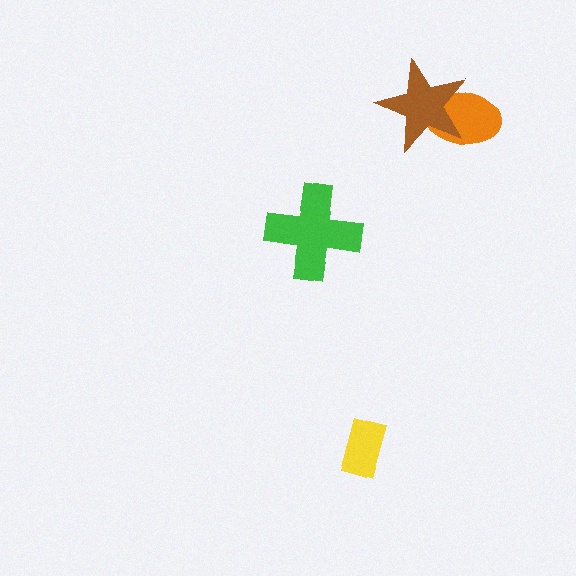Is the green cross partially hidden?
No, no other shape covers it.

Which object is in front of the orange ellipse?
The brown star is in front of the orange ellipse.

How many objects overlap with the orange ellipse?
1 object overlaps with the orange ellipse.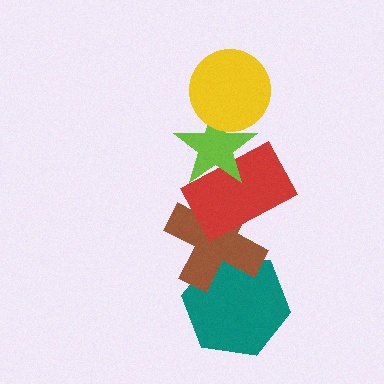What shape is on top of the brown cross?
The red rectangle is on top of the brown cross.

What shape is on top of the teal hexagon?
The brown cross is on top of the teal hexagon.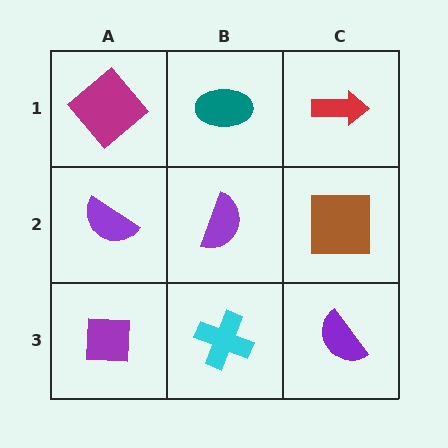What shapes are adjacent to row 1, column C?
A brown square (row 2, column C), a teal ellipse (row 1, column B).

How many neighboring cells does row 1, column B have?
3.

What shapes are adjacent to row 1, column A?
A purple semicircle (row 2, column A), a teal ellipse (row 1, column B).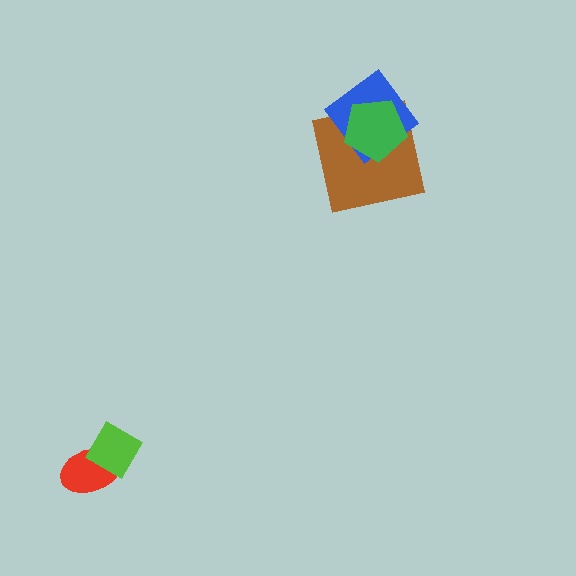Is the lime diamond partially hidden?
No, no other shape covers it.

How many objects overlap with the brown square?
2 objects overlap with the brown square.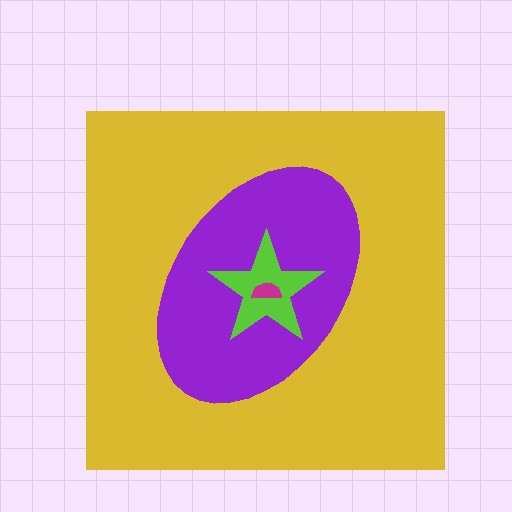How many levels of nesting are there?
4.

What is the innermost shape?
The magenta semicircle.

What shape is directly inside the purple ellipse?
The lime star.